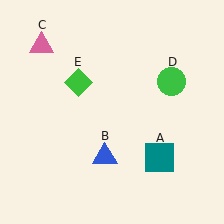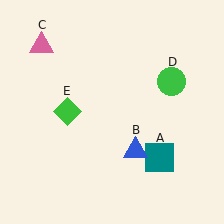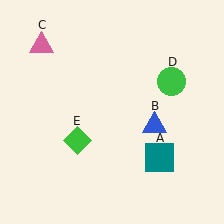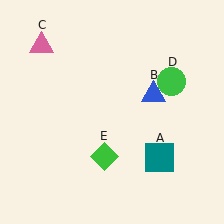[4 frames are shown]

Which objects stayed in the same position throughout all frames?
Teal square (object A) and pink triangle (object C) and green circle (object D) remained stationary.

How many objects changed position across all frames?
2 objects changed position: blue triangle (object B), green diamond (object E).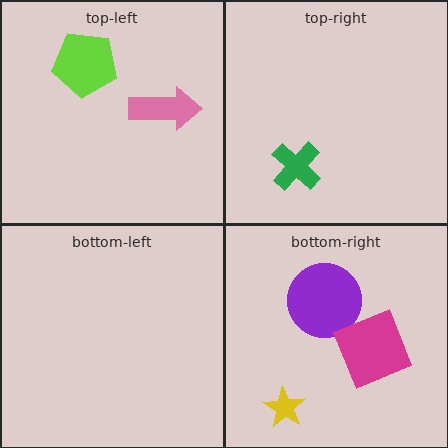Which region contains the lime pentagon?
The top-left region.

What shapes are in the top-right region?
The green cross.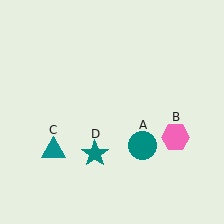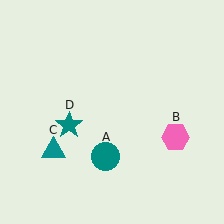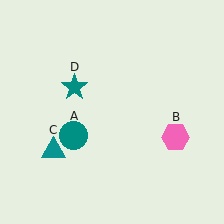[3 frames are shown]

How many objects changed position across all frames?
2 objects changed position: teal circle (object A), teal star (object D).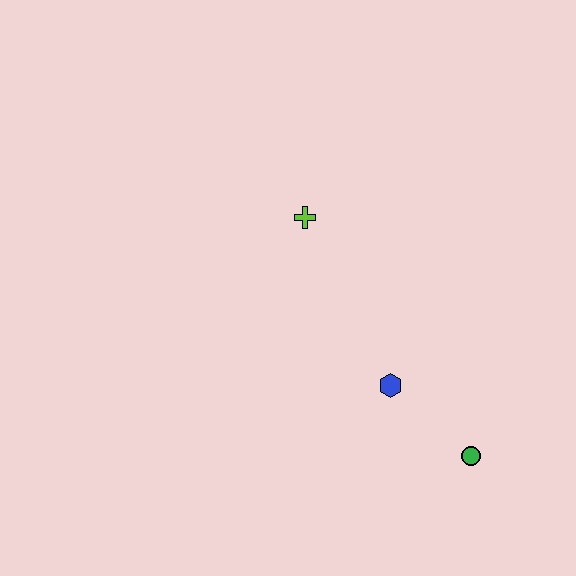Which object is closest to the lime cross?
The blue hexagon is closest to the lime cross.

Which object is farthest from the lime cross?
The green circle is farthest from the lime cross.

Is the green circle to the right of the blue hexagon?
Yes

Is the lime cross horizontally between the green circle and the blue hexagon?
No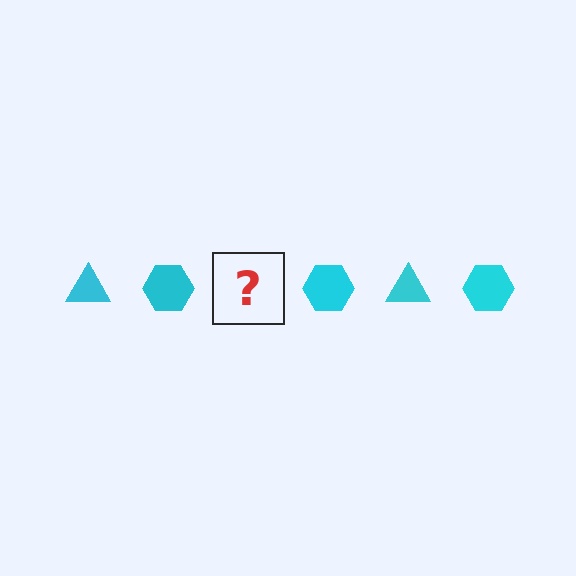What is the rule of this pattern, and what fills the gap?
The rule is that the pattern cycles through triangle, hexagon shapes in cyan. The gap should be filled with a cyan triangle.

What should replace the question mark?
The question mark should be replaced with a cyan triangle.